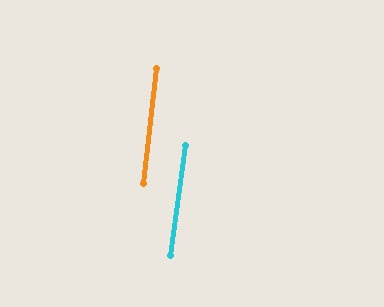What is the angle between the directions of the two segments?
Approximately 1 degree.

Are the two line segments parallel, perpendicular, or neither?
Parallel — their directions differ by only 0.8°.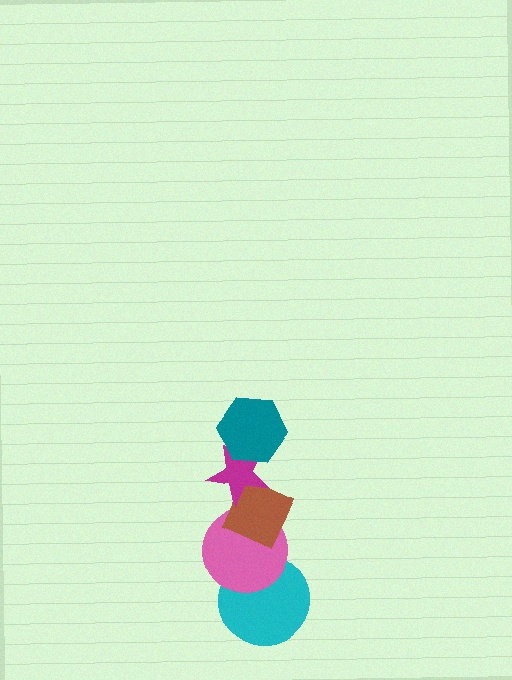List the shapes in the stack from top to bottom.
From top to bottom: the teal hexagon, the magenta star, the brown diamond, the pink circle, the cyan circle.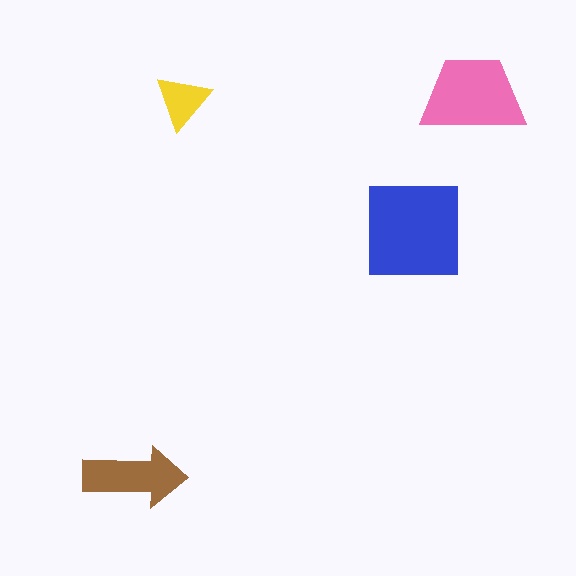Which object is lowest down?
The brown arrow is bottommost.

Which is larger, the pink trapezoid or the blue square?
The blue square.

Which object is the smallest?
The yellow triangle.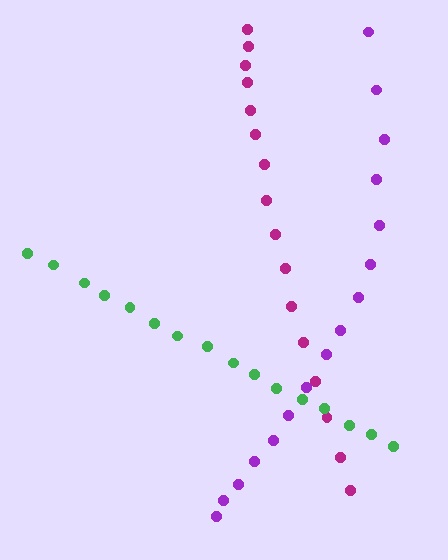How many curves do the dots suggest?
There are 3 distinct paths.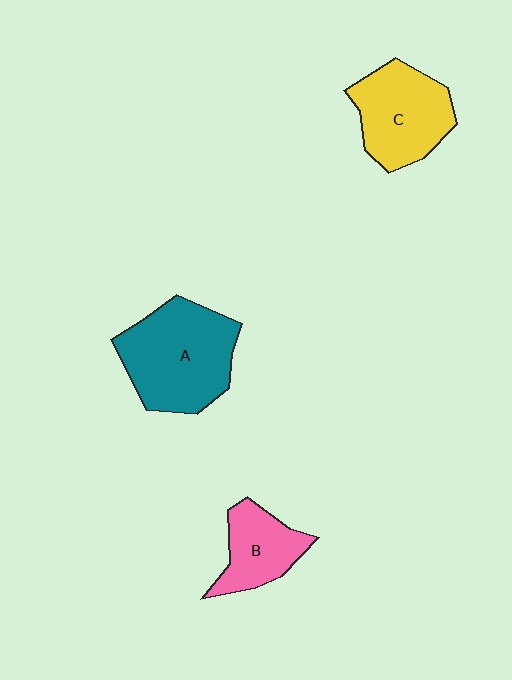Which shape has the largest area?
Shape A (teal).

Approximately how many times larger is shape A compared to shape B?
Approximately 1.9 times.